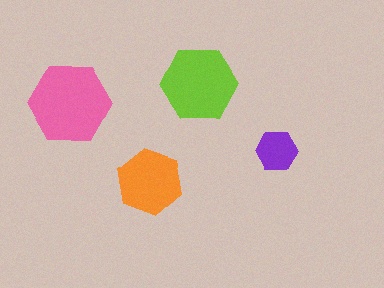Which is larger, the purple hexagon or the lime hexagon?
The lime one.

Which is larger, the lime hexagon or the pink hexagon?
The pink one.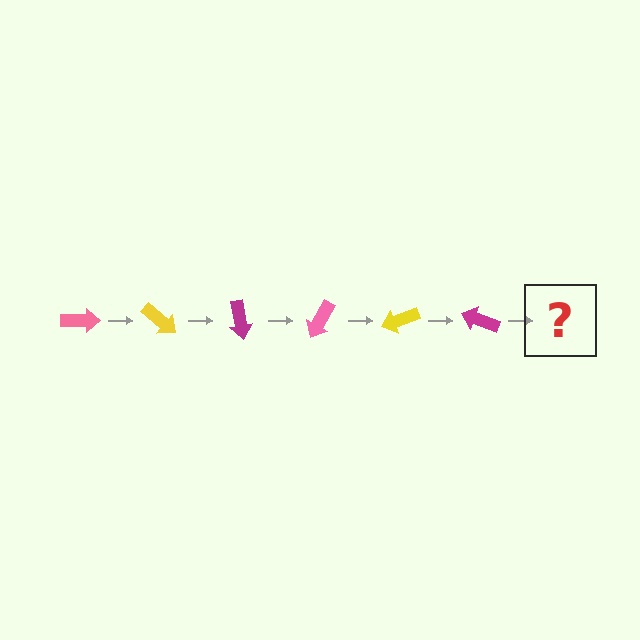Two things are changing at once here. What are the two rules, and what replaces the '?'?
The two rules are that it rotates 40 degrees each step and the color cycles through pink, yellow, and magenta. The '?' should be a pink arrow, rotated 240 degrees from the start.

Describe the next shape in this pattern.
It should be a pink arrow, rotated 240 degrees from the start.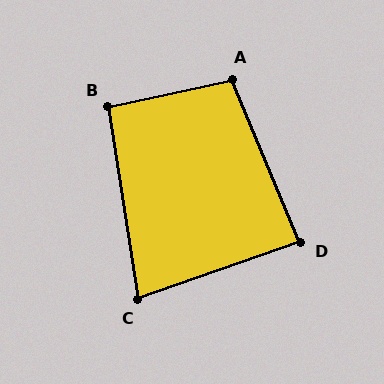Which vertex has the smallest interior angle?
C, at approximately 80 degrees.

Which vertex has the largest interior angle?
A, at approximately 100 degrees.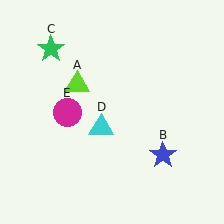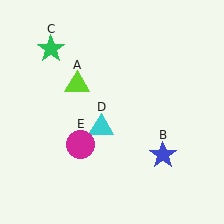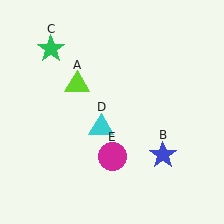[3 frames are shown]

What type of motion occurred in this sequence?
The magenta circle (object E) rotated counterclockwise around the center of the scene.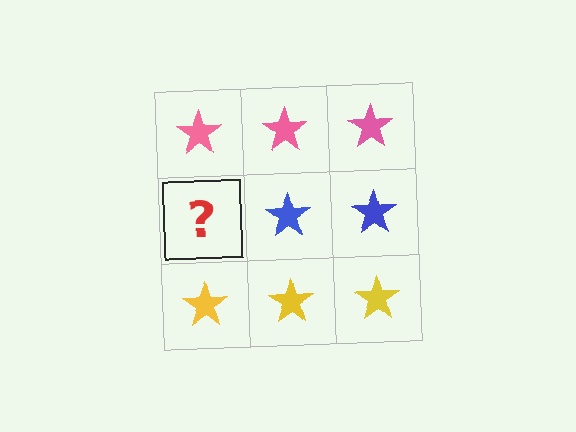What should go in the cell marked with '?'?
The missing cell should contain a blue star.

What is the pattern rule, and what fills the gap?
The rule is that each row has a consistent color. The gap should be filled with a blue star.